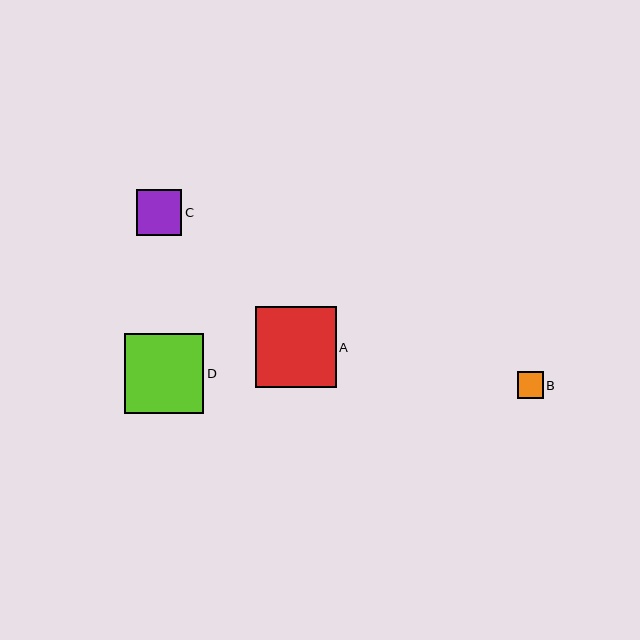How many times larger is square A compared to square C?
Square A is approximately 1.8 times the size of square C.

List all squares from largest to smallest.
From largest to smallest: A, D, C, B.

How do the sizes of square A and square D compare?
Square A and square D are approximately the same size.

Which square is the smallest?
Square B is the smallest with a size of approximately 26 pixels.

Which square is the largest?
Square A is the largest with a size of approximately 80 pixels.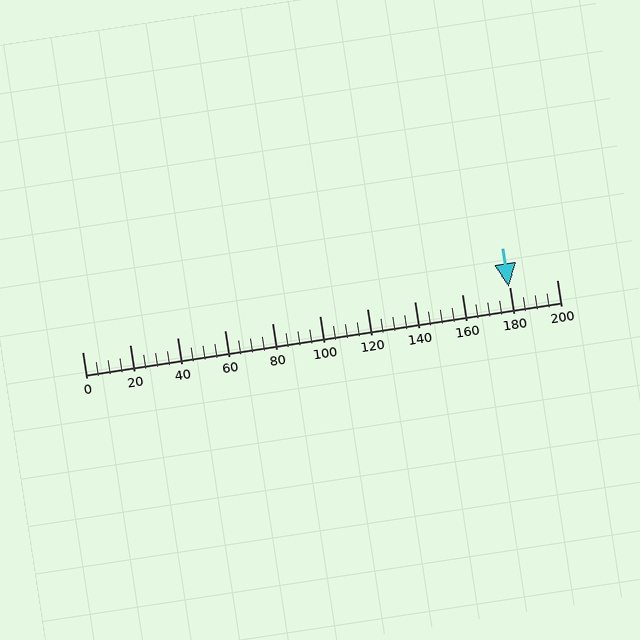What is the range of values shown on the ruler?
The ruler shows values from 0 to 200.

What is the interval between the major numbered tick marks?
The major tick marks are spaced 20 units apart.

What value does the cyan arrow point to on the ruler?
The cyan arrow points to approximately 180.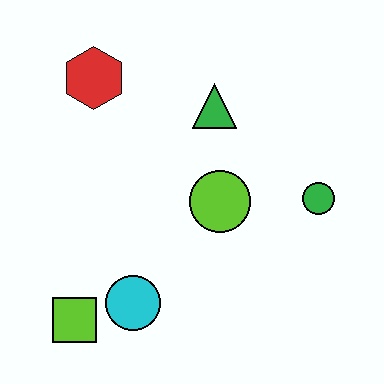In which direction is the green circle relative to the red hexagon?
The green circle is to the right of the red hexagon.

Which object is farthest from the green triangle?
The lime square is farthest from the green triangle.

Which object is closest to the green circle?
The lime circle is closest to the green circle.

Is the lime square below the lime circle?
Yes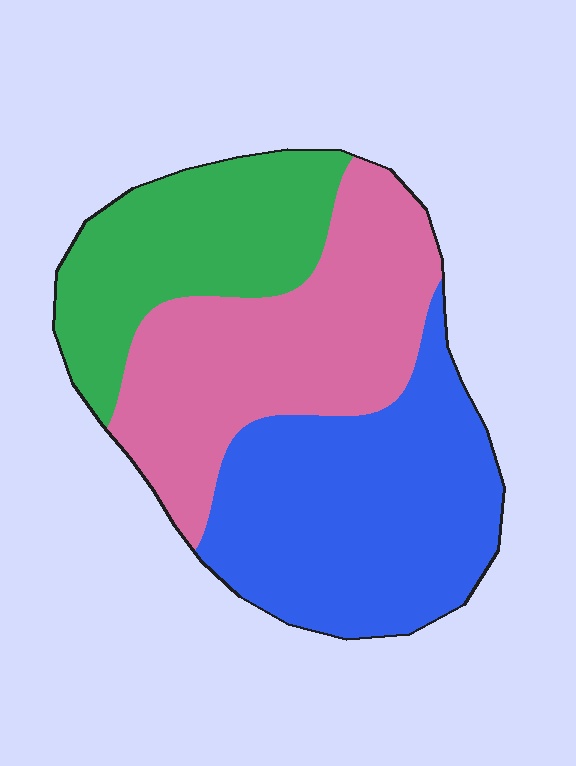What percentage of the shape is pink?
Pink covers 36% of the shape.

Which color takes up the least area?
Green, at roughly 25%.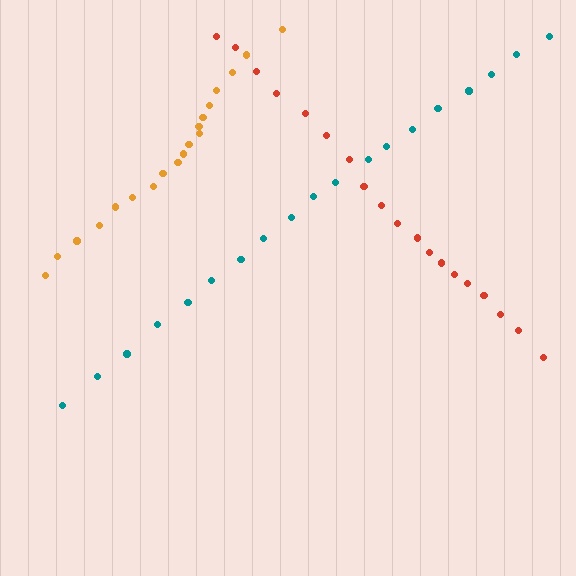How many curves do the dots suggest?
There are 3 distinct paths.